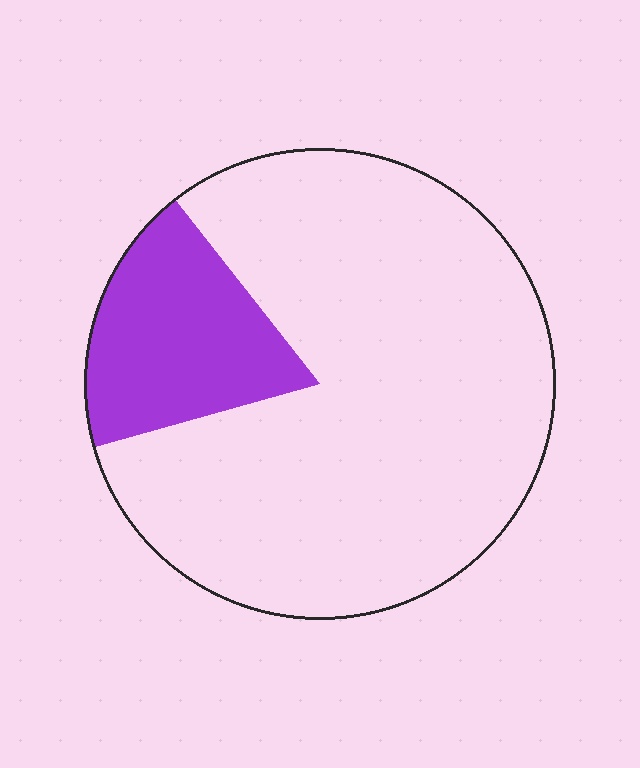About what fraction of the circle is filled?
About one fifth (1/5).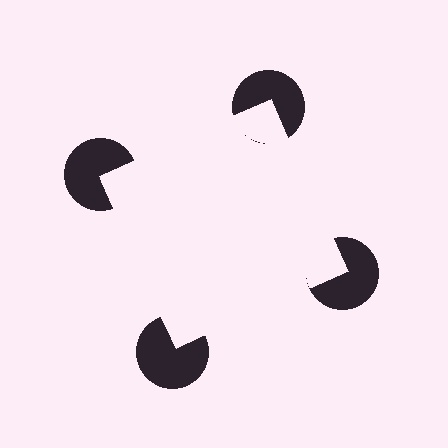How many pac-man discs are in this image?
There are 4 — one at each vertex of the illusory square.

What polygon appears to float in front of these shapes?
An illusory square — its edges are inferred from the aligned wedge cuts in the pac-man discs, not physically drawn.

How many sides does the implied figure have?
4 sides.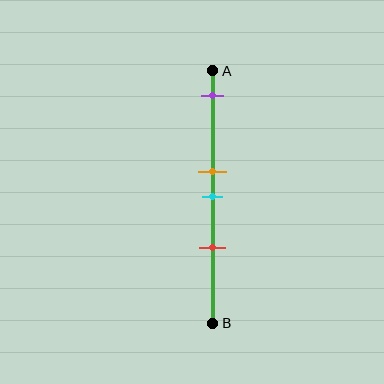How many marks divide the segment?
There are 4 marks dividing the segment.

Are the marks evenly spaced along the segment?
No, the marks are not evenly spaced.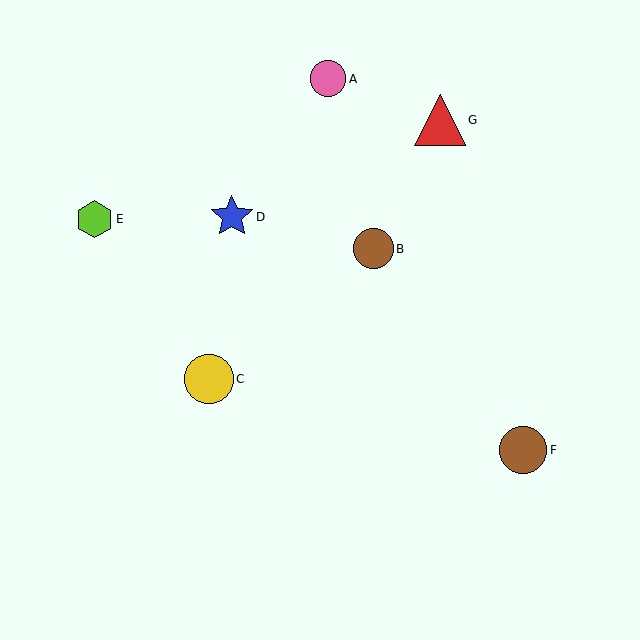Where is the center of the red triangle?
The center of the red triangle is at (440, 120).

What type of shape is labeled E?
Shape E is a lime hexagon.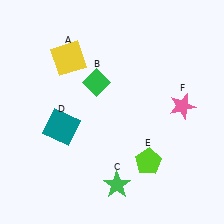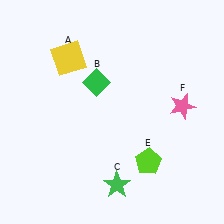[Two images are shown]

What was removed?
The teal square (D) was removed in Image 2.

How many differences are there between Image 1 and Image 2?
There is 1 difference between the two images.